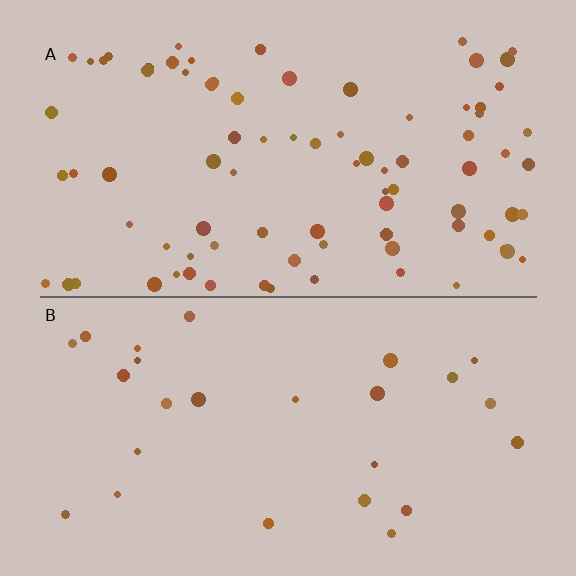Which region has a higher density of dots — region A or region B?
A (the top).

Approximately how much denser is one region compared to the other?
Approximately 3.2× — region A over region B.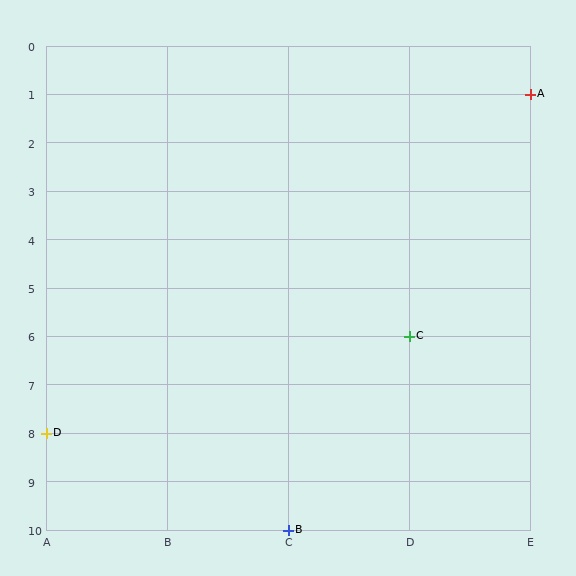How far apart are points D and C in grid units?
Points D and C are 3 columns and 2 rows apart (about 3.6 grid units diagonally).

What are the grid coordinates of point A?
Point A is at grid coordinates (E, 1).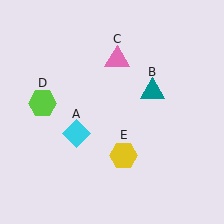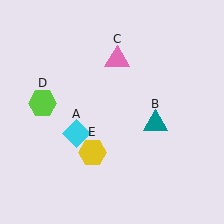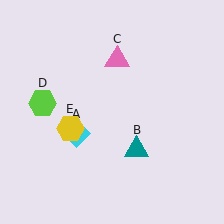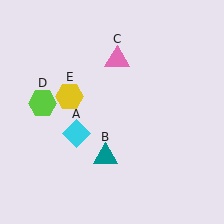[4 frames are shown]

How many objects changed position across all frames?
2 objects changed position: teal triangle (object B), yellow hexagon (object E).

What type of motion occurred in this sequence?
The teal triangle (object B), yellow hexagon (object E) rotated clockwise around the center of the scene.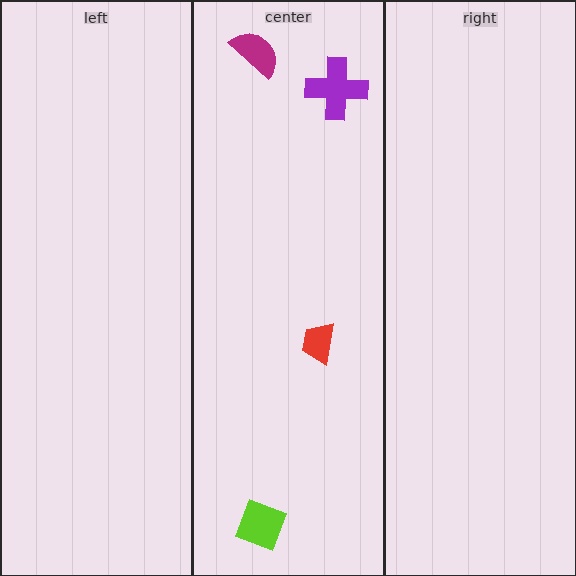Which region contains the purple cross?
The center region.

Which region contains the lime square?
The center region.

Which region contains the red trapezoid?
The center region.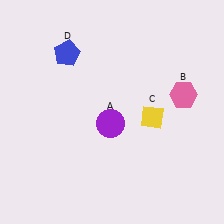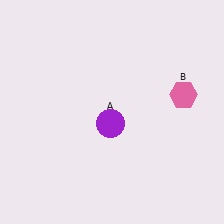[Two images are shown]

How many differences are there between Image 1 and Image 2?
There are 2 differences between the two images.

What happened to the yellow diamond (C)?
The yellow diamond (C) was removed in Image 2. It was in the bottom-right area of Image 1.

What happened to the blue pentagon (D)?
The blue pentagon (D) was removed in Image 2. It was in the top-left area of Image 1.